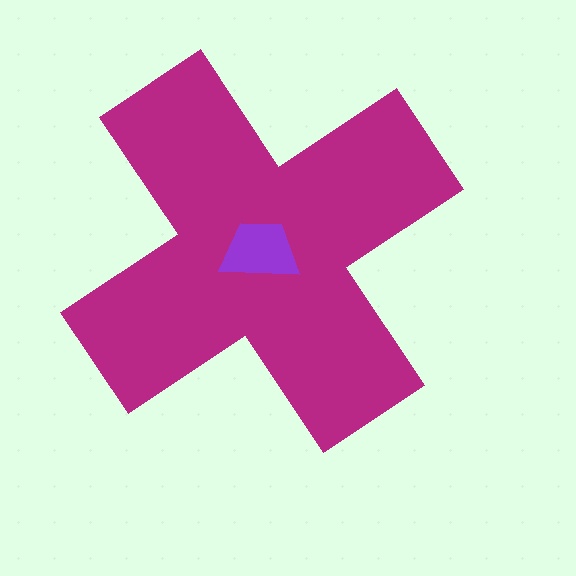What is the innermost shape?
The purple trapezoid.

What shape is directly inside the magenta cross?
The purple trapezoid.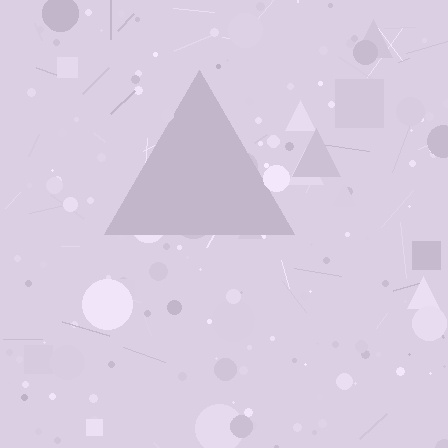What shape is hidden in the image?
A triangle is hidden in the image.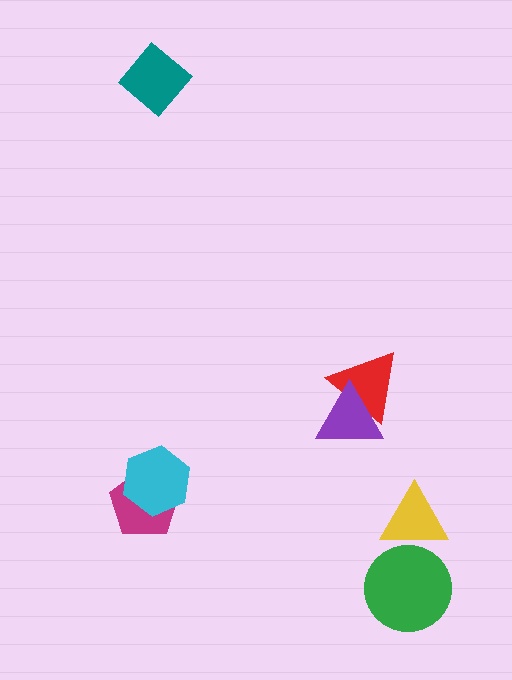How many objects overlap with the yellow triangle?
1 object overlaps with the yellow triangle.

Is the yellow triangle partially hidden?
No, no other shape covers it.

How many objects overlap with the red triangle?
1 object overlaps with the red triangle.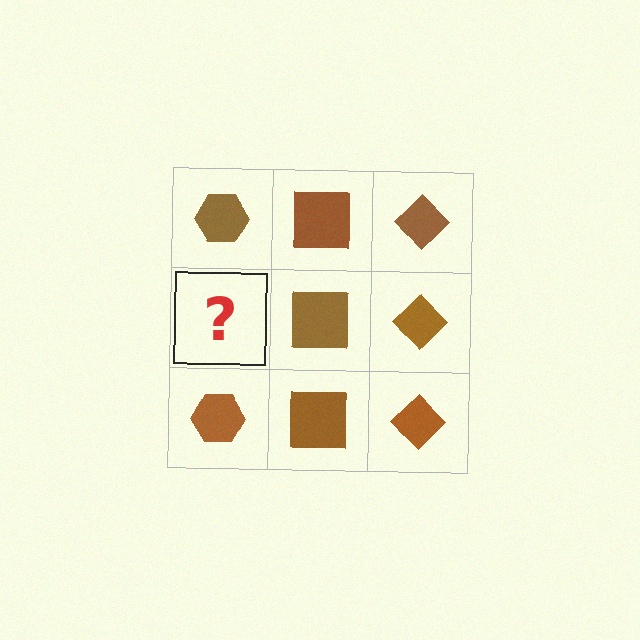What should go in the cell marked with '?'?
The missing cell should contain a brown hexagon.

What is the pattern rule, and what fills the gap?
The rule is that each column has a consistent shape. The gap should be filled with a brown hexagon.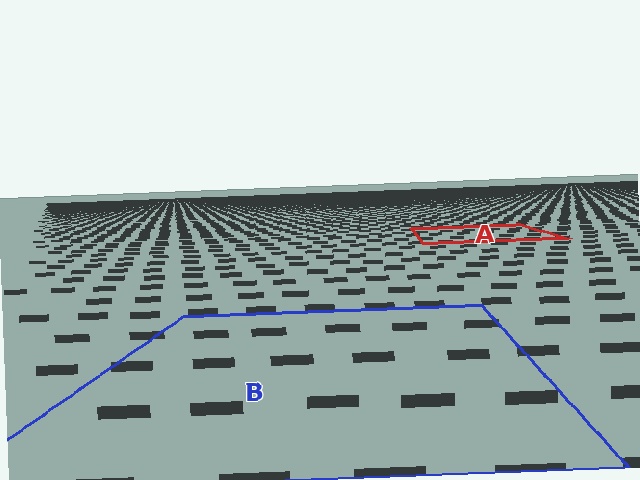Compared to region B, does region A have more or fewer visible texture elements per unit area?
Region A has more texture elements per unit area — they are packed more densely because it is farther away.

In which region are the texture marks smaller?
The texture marks are smaller in region A, because it is farther away.